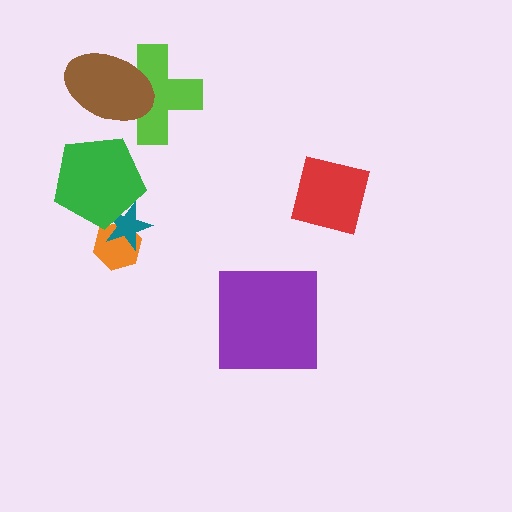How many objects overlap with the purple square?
0 objects overlap with the purple square.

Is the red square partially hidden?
No, no other shape covers it.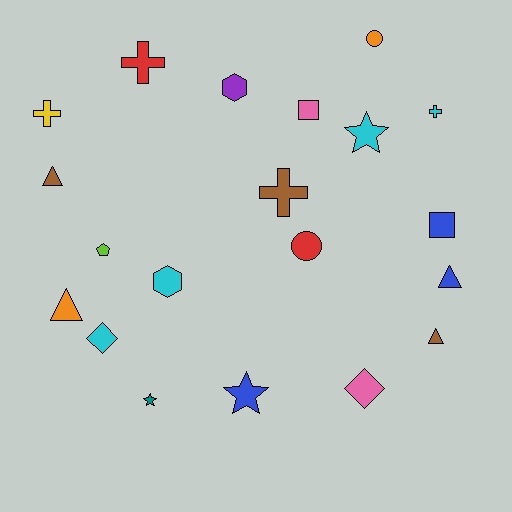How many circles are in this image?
There are 2 circles.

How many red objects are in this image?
There are 2 red objects.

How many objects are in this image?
There are 20 objects.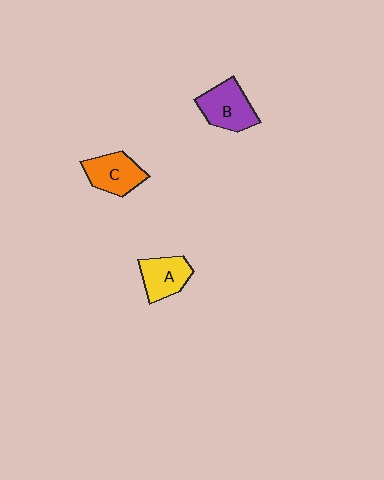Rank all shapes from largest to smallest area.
From largest to smallest: B (purple), C (orange), A (yellow).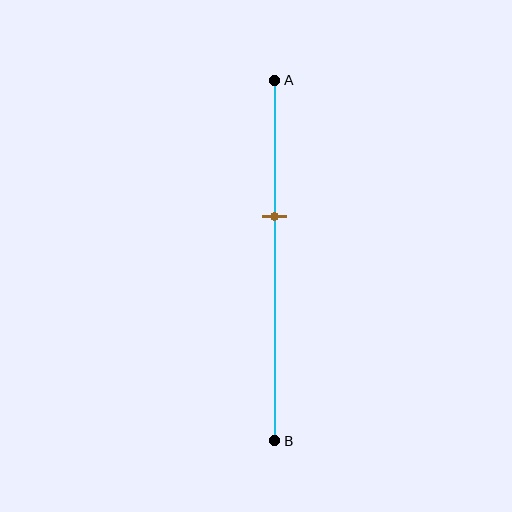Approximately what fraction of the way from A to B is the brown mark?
The brown mark is approximately 40% of the way from A to B.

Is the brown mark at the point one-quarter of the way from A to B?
No, the mark is at about 40% from A, not at the 25% one-quarter point.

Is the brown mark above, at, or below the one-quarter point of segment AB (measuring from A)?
The brown mark is below the one-quarter point of segment AB.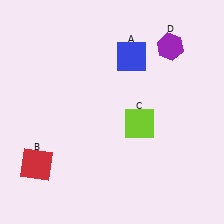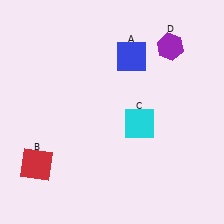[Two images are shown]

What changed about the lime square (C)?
In Image 1, C is lime. In Image 2, it changed to cyan.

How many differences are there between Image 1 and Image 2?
There is 1 difference between the two images.